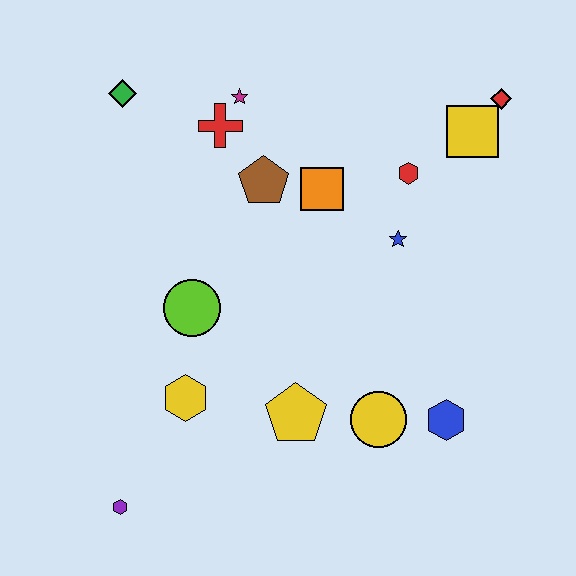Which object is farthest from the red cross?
The purple hexagon is farthest from the red cross.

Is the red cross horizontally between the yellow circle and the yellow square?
No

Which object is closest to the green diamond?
The red cross is closest to the green diamond.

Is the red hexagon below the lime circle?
No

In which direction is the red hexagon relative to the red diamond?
The red hexagon is to the left of the red diamond.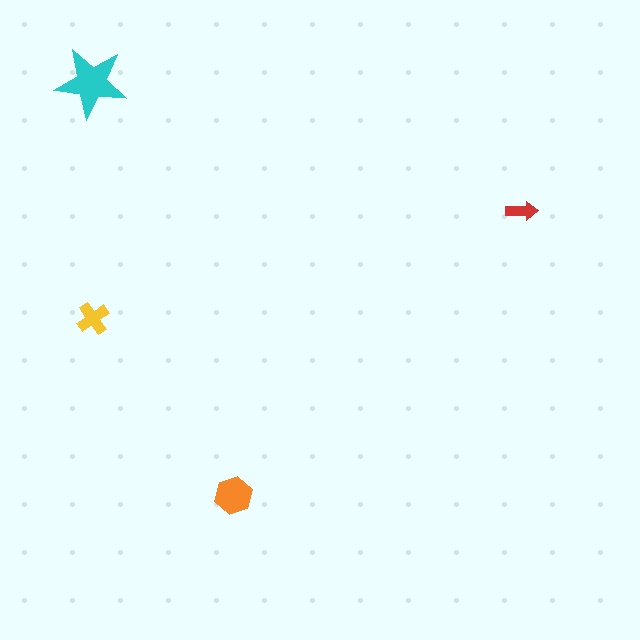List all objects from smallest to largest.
The red arrow, the yellow cross, the orange hexagon, the cyan star.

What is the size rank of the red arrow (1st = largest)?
4th.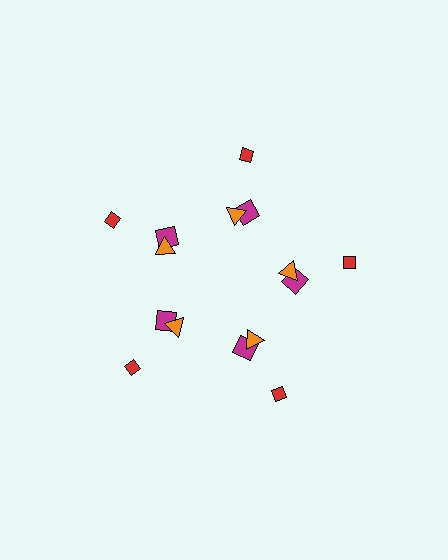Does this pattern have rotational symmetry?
Yes, this pattern has 5-fold rotational symmetry. It looks the same after rotating 72 degrees around the center.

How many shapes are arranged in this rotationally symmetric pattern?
There are 15 shapes, arranged in 5 groups of 3.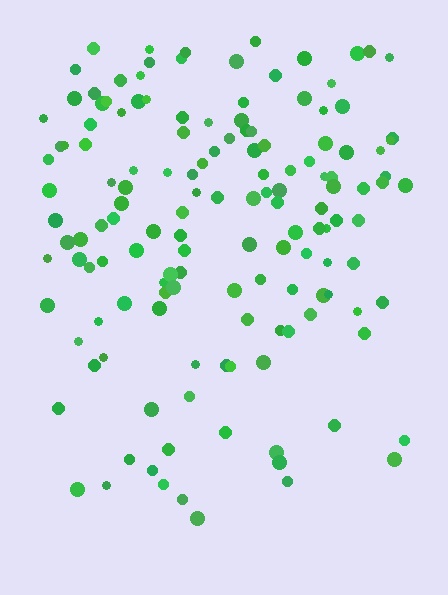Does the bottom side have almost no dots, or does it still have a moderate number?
Still a moderate number, just noticeably fewer than the top.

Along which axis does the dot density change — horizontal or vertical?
Vertical.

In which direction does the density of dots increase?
From bottom to top, with the top side densest.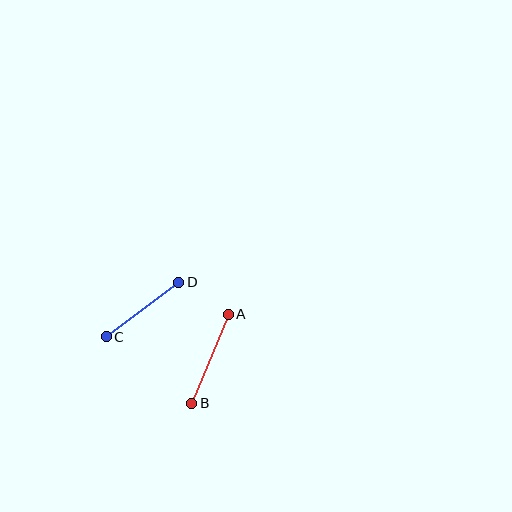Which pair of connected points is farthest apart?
Points A and B are farthest apart.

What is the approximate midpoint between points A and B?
The midpoint is at approximately (210, 359) pixels.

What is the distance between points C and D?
The distance is approximately 91 pixels.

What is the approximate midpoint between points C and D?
The midpoint is at approximately (143, 309) pixels.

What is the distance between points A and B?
The distance is approximately 96 pixels.